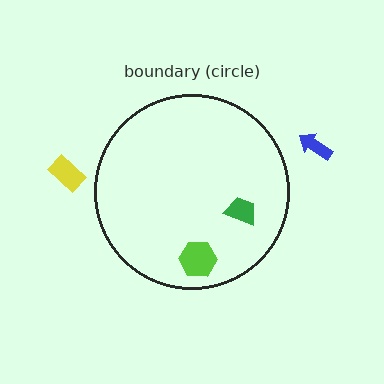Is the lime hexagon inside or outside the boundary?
Inside.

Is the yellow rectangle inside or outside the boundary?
Outside.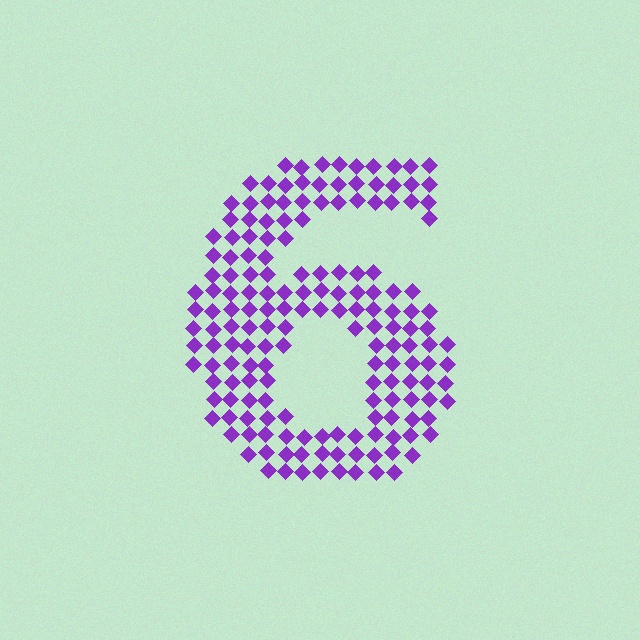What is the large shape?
The large shape is the digit 6.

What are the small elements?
The small elements are diamonds.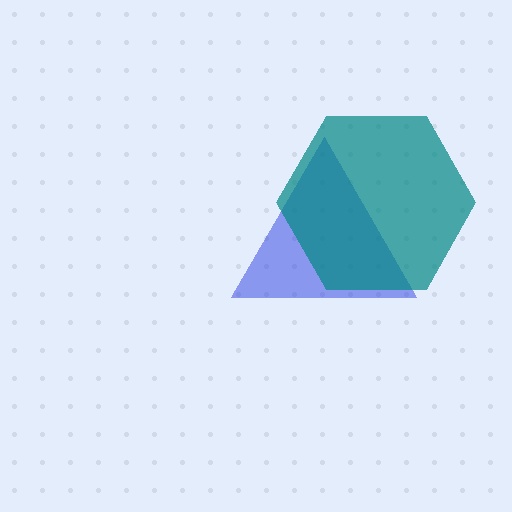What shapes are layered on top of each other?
The layered shapes are: a blue triangle, a teal hexagon.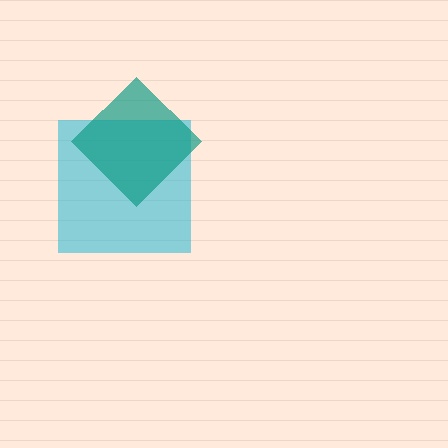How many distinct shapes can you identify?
There are 2 distinct shapes: a cyan square, a teal diamond.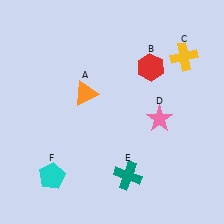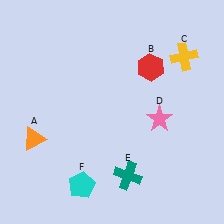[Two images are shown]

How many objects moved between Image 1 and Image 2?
2 objects moved between the two images.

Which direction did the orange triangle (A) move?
The orange triangle (A) moved left.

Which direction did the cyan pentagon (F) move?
The cyan pentagon (F) moved right.